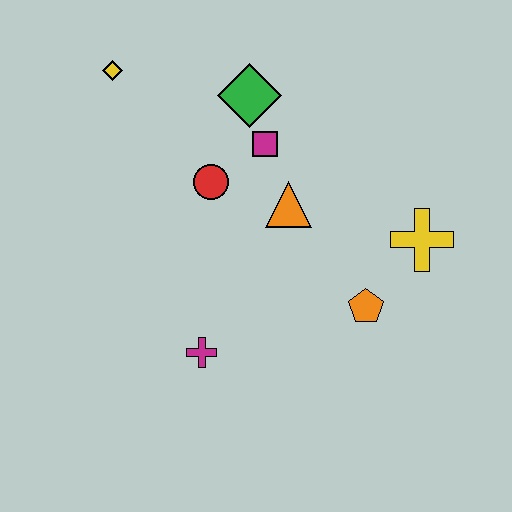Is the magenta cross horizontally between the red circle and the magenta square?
No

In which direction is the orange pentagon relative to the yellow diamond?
The orange pentagon is to the right of the yellow diamond.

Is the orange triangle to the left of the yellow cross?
Yes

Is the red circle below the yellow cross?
No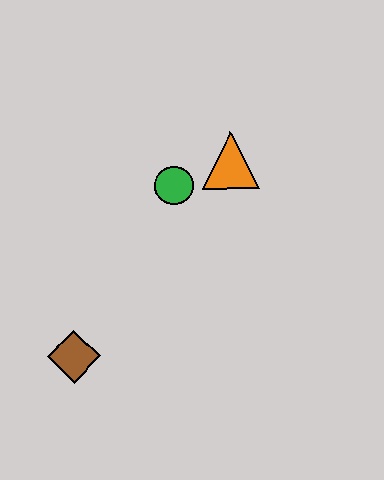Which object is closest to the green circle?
The orange triangle is closest to the green circle.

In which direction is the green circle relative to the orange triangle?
The green circle is to the left of the orange triangle.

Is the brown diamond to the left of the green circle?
Yes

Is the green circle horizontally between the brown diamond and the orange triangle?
Yes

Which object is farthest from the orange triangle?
The brown diamond is farthest from the orange triangle.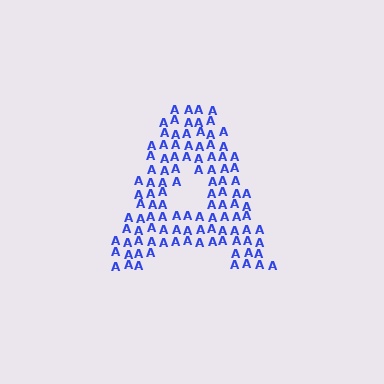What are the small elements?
The small elements are letter A's.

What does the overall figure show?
The overall figure shows the letter A.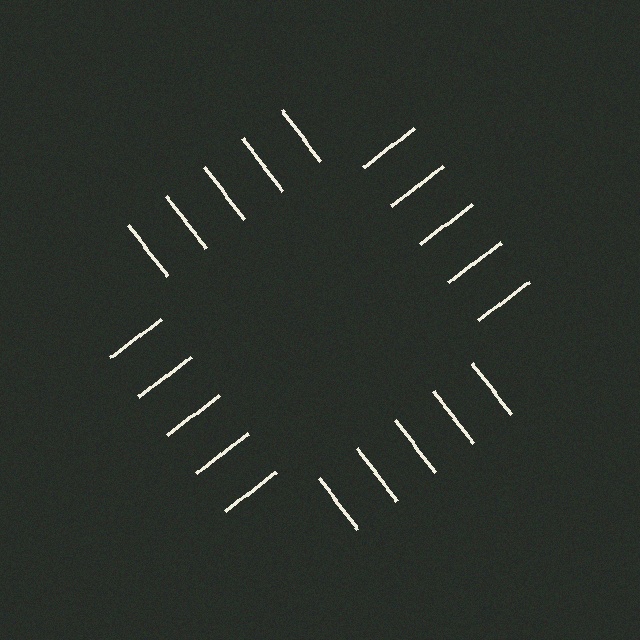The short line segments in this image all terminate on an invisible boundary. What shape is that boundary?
An illusory square — the line segments terminate on its edges but no continuous stroke is drawn.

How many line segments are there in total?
20 — 5 along each of the 4 edges.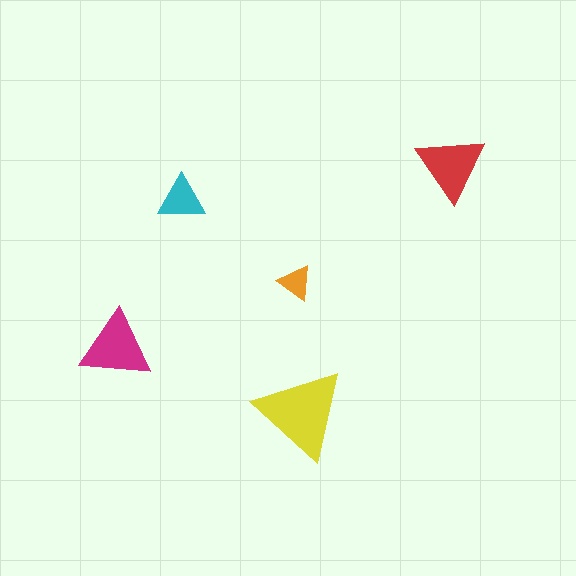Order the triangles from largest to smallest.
the yellow one, the magenta one, the red one, the cyan one, the orange one.